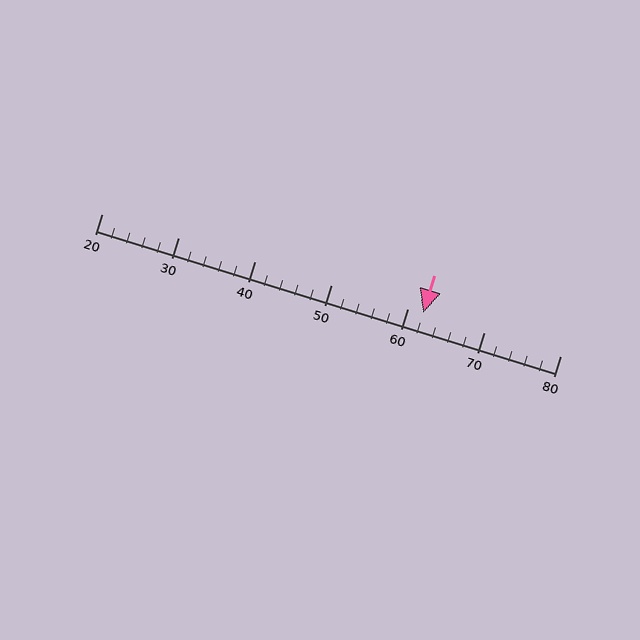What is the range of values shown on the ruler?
The ruler shows values from 20 to 80.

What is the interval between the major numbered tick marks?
The major tick marks are spaced 10 units apart.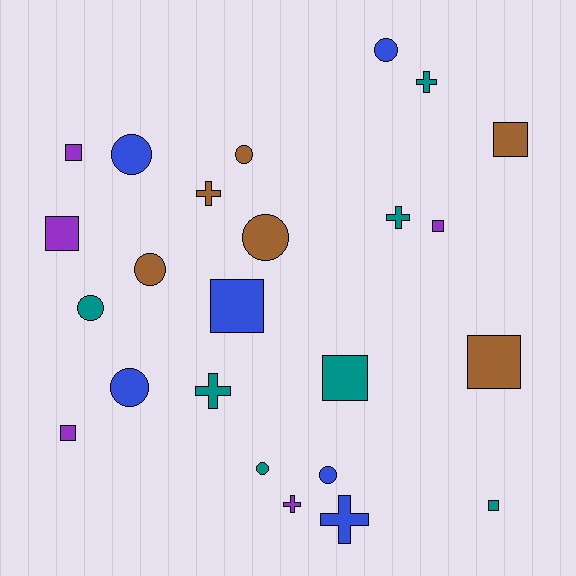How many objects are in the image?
There are 24 objects.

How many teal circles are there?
There are 2 teal circles.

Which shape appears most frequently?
Square, with 9 objects.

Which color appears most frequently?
Teal, with 7 objects.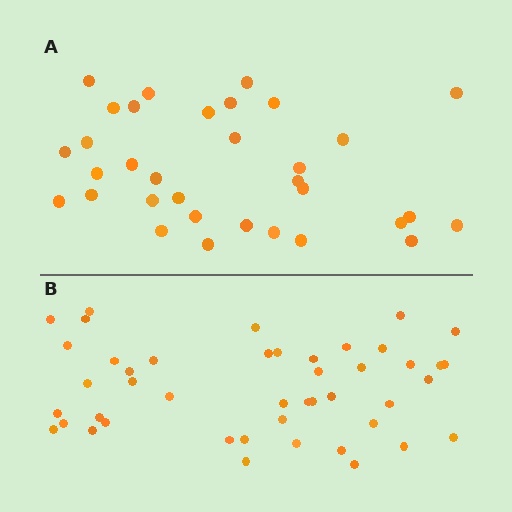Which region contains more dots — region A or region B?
Region B (the bottom region) has more dots.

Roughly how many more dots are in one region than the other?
Region B has roughly 12 or so more dots than region A.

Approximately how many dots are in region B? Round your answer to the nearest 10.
About 40 dots. (The exact count is 45, which rounds to 40.)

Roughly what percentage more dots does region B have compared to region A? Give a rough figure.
About 35% more.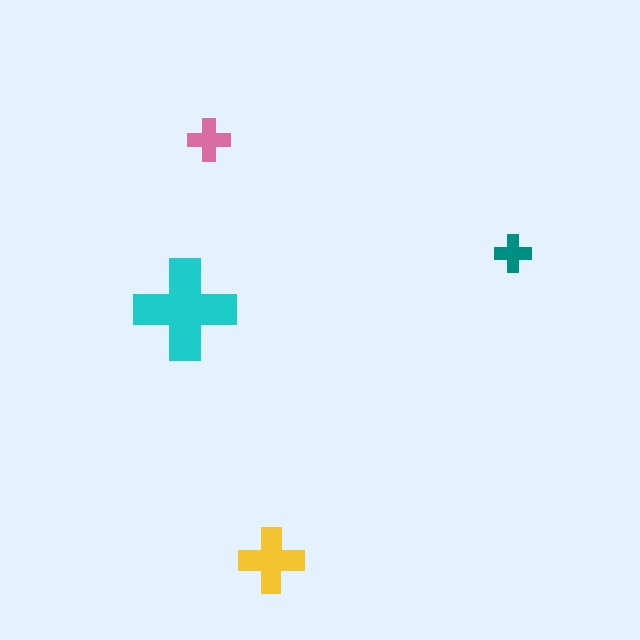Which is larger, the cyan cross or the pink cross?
The cyan one.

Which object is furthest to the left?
The cyan cross is leftmost.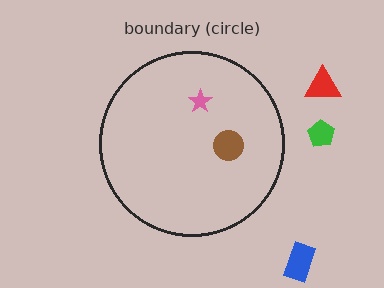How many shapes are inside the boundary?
2 inside, 3 outside.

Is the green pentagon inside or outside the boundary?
Outside.